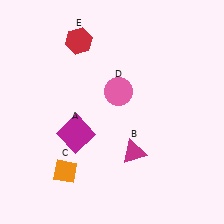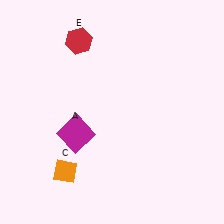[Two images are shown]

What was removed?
The pink circle (D), the magenta triangle (B) were removed in Image 2.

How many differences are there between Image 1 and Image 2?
There are 2 differences between the two images.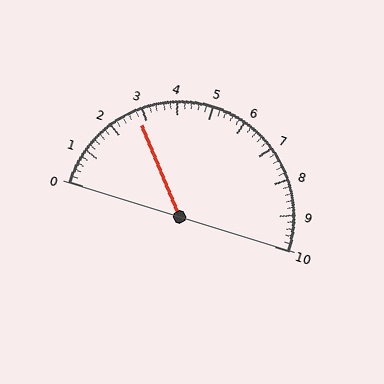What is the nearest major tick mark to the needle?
The nearest major tick mark is 3.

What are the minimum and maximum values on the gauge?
The gauge ranges from 0 to 10.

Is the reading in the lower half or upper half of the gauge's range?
The reading is in the lower half of the range (0 to 10).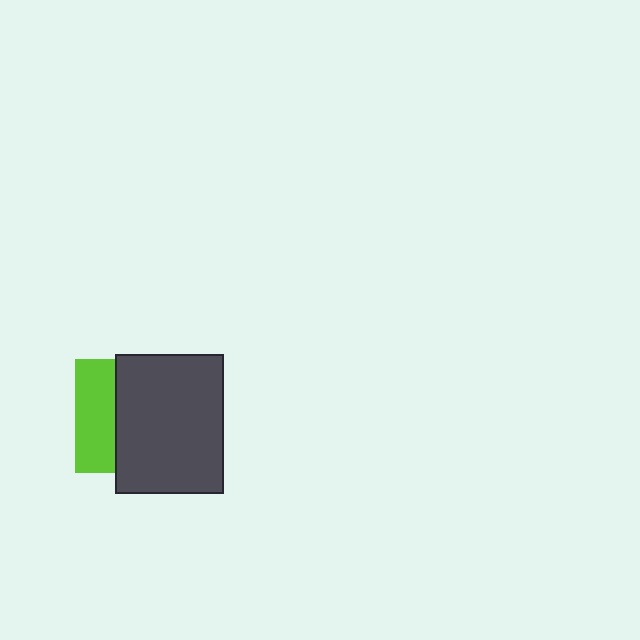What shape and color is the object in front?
The object in front is a dark gray rectangle.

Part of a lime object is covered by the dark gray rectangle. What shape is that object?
It is a square.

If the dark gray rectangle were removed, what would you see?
You would see the complete lime square.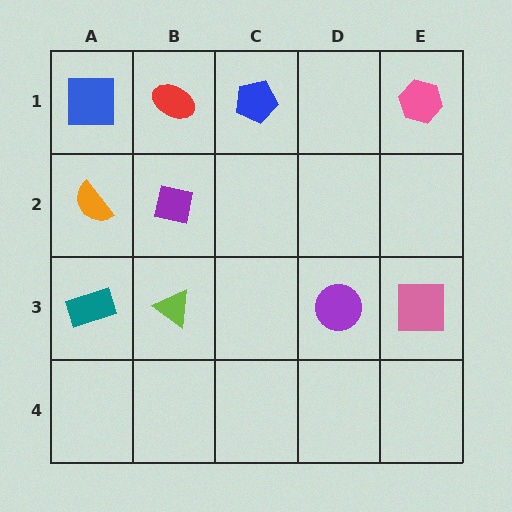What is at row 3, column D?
A purple circle.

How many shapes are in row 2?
2 shapes.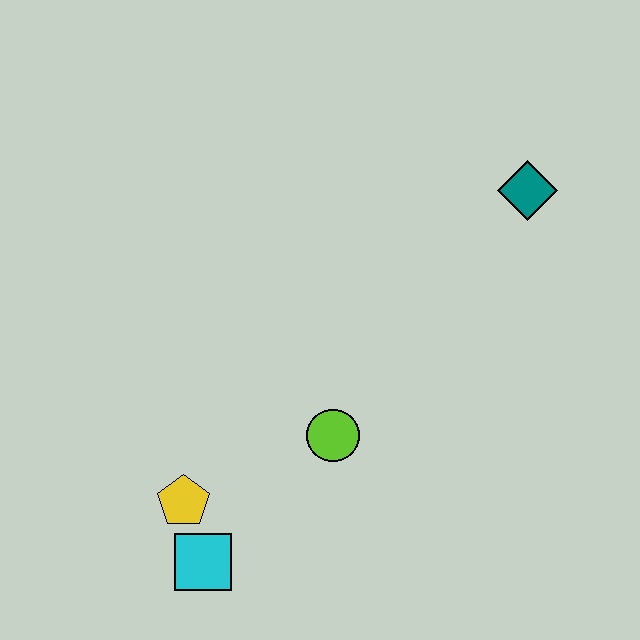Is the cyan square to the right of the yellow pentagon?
Yes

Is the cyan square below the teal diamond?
Yes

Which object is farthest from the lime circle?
The teal diamond is farthest from the lime circle.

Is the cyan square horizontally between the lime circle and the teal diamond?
No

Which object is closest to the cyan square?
The yellow pentagon is closest to the cyan square.